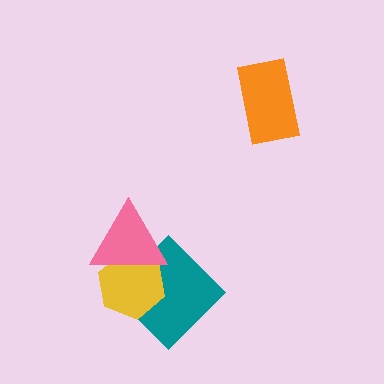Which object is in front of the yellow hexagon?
The pink triangle is in front of the yellow hexagon.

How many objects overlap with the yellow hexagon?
2 objects overlap with the yellow hexagon.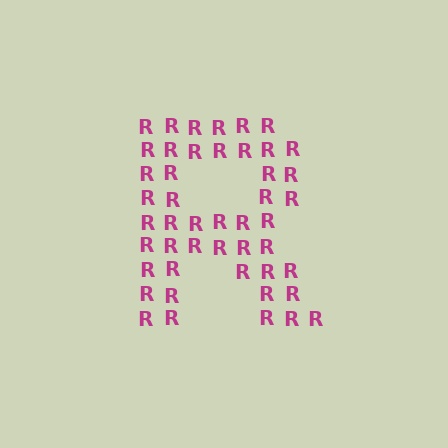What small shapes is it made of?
It is made of small letter R's.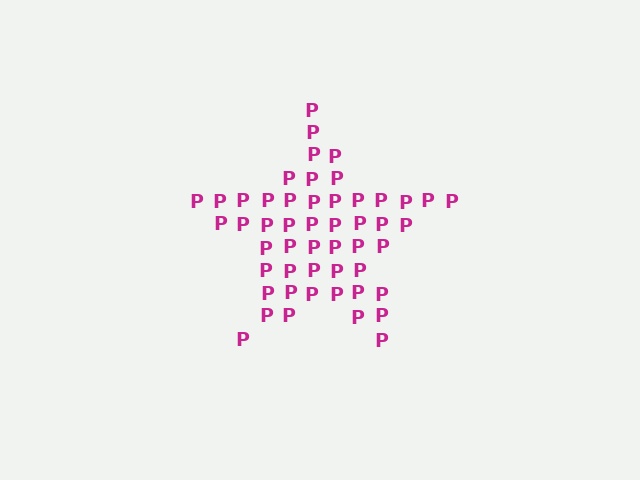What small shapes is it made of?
It is made of small letter P's.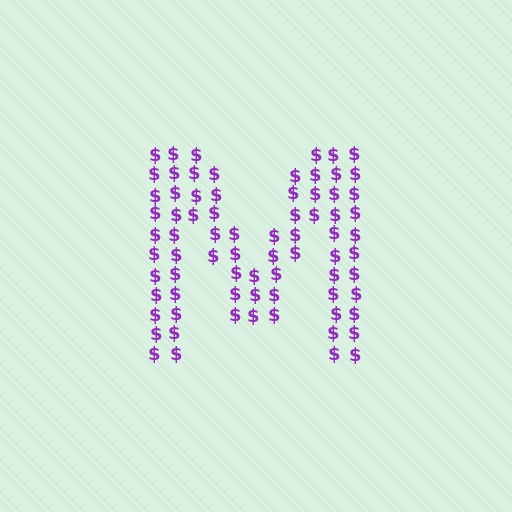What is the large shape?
The large shape is the letter M.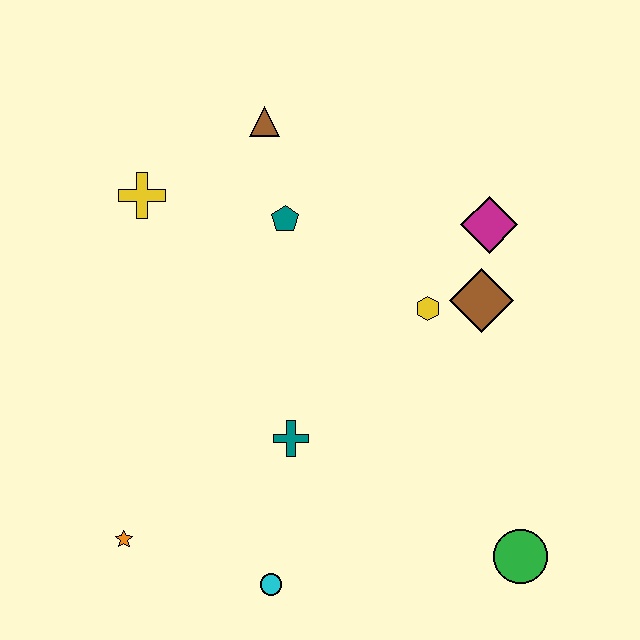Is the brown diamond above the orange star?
Yes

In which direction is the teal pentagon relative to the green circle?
The teal pentagon is above the green circle.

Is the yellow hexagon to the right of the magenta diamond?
No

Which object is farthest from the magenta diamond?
The orange star is farthest from the magenta diamond.